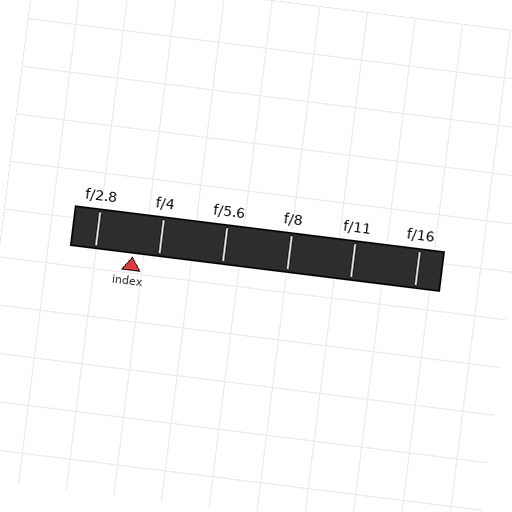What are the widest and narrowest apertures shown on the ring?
The widest aperture shown is f/2.8 and the narrowest is f/16.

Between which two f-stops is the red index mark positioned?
The index mark is between f/2.8 and f/4.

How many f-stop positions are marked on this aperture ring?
There are 6 f-stop positions marked.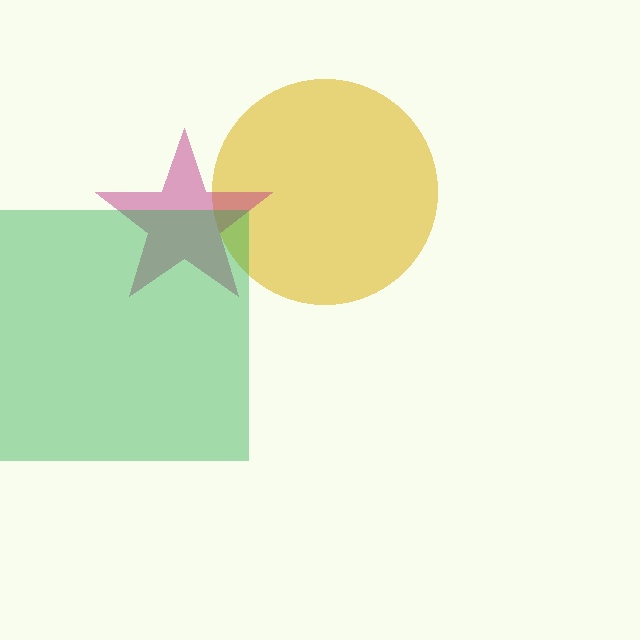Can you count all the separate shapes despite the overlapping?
Yes, there are 3 separate shapes.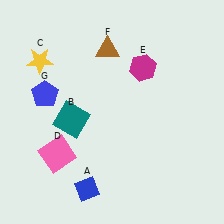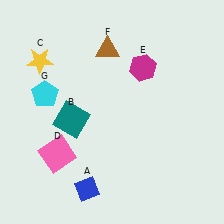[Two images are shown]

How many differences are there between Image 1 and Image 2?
There is 1 difference between the two images.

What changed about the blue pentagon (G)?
In Image 1, G is blue. In Image 2, it changed to cyan.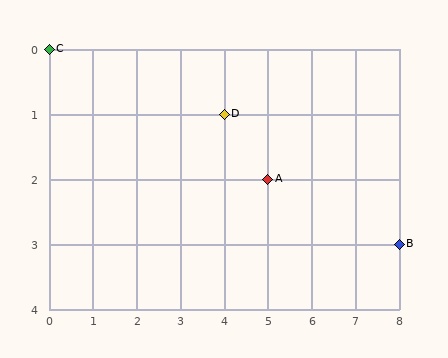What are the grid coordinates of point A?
Point A is at grid coordinates (5, 2).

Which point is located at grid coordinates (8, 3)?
Point B is at (8, 3).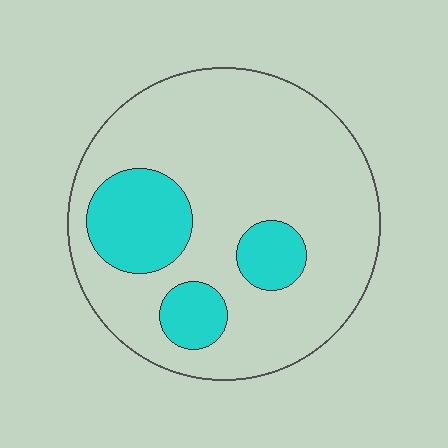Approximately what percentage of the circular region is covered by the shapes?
Approximately 20%.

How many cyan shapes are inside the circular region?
3.